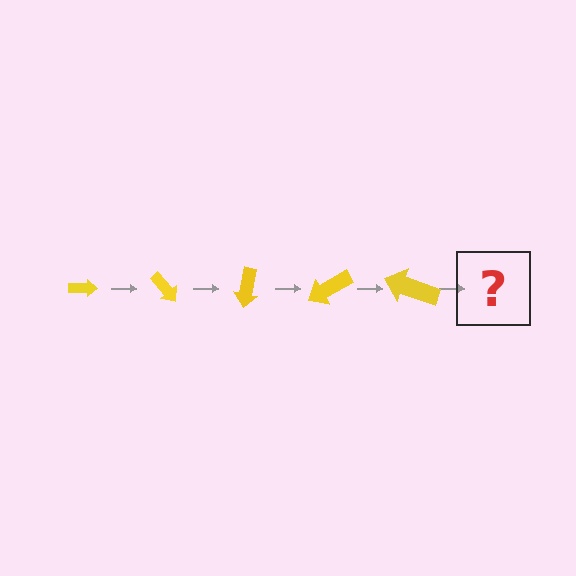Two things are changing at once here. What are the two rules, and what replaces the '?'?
The two rules are that the arrow grows larger each step and it rotates 50 degrees each step. The '?' should be an arrow, larger than the previous one and rotated 250 degrees from the start.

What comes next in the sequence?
The next element should be an arrow, larger than the previous one and rotated 250 degrees from the start.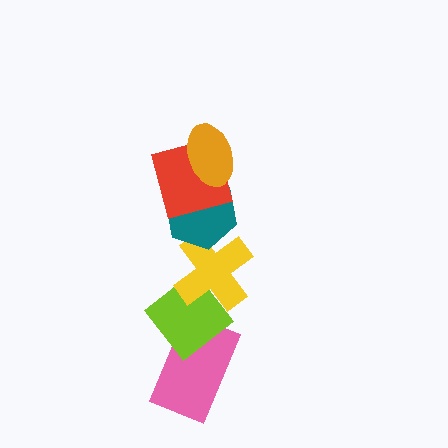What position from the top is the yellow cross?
The yellow cross is 4th from the top.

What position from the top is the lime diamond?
The lime diamond is 5th from the top.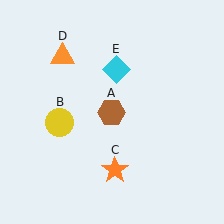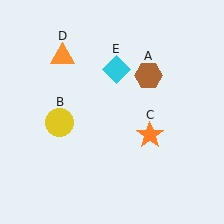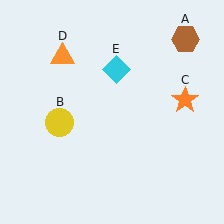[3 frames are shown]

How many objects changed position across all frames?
2 objects changed position: brown hexagon (object A), orange star (object C).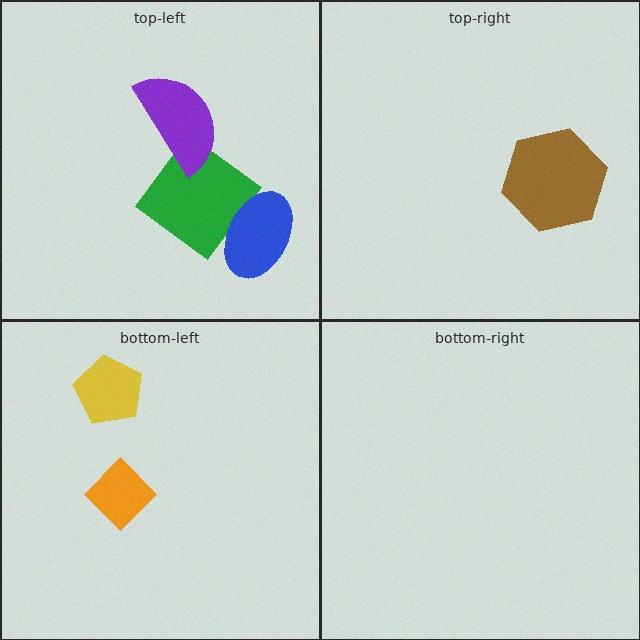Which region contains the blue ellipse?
The top-left region.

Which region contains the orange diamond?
The bottom-left region.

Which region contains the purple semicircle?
The top-left region.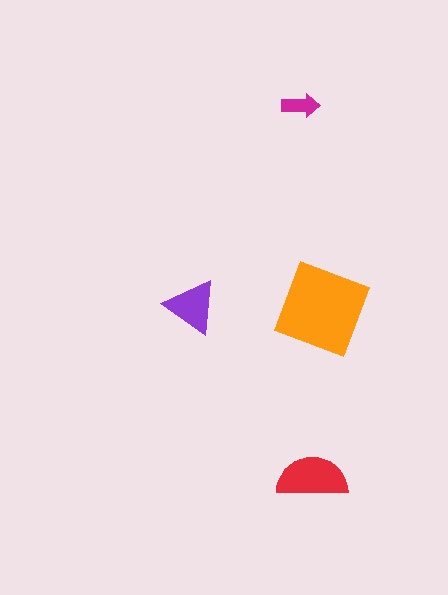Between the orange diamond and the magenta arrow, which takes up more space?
The orange diamond.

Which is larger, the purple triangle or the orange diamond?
The orange diamond.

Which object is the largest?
The orange diamond.